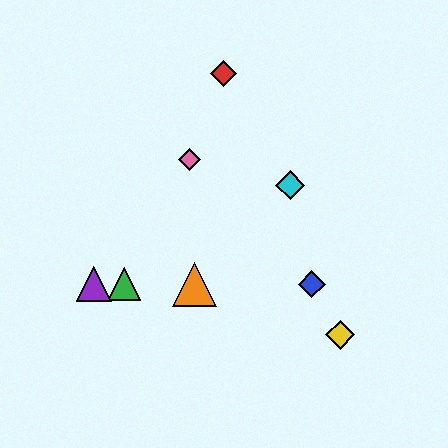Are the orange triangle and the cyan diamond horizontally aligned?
No, the orange triangle is at y≈284 and the cyan diamond is at y≈185.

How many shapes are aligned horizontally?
4 shapes (the blue diamond, the green triangle, the purple triangle, the orange triangle) are aligned horizontally.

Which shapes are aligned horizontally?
The blue diamond, the green triangle, the purple triangle, the orange triangle are aligned horizontally.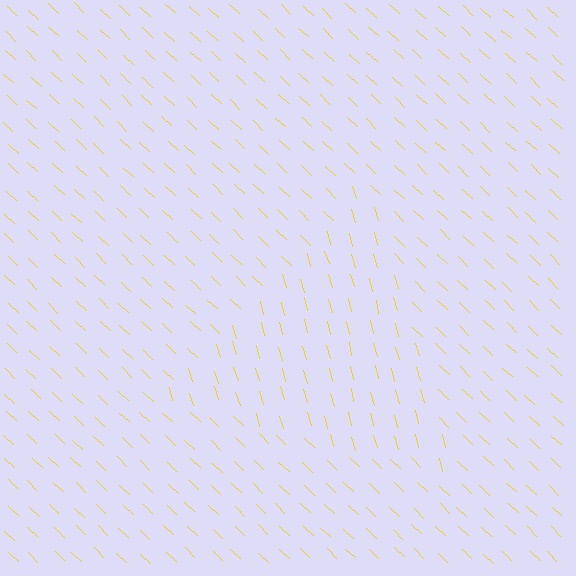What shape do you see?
I see a triangle.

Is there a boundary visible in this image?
Yes, there is a texture boundary formed by a change in line orientation.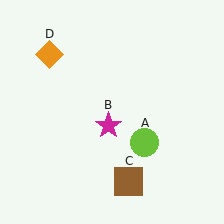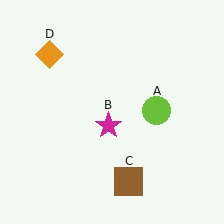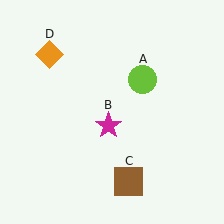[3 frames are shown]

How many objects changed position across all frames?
1 object changed position: lime circle (object A).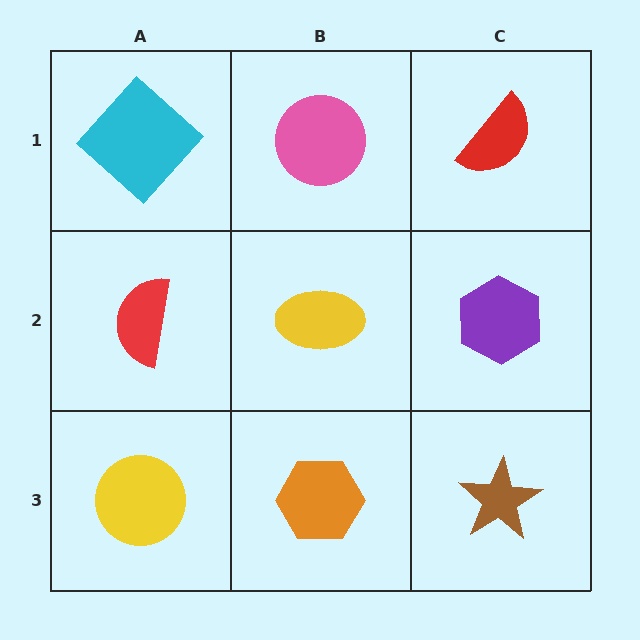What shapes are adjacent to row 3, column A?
A red semicircle (row 2, column A), an orange hexagon (row 3, column B).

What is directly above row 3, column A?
A red semicircle.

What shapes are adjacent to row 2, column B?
A pink circle (row 1, column B), an orange hexagon (row 3, column B), a red semicircle (row 2, column A), a purple hexagon (row 2, column C).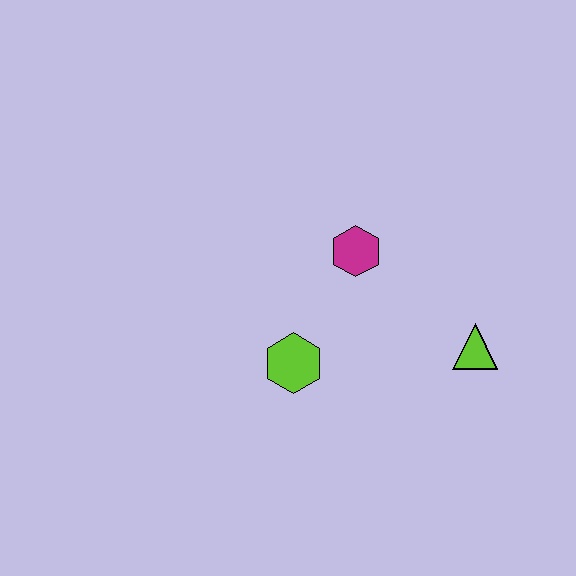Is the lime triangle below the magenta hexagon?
Yes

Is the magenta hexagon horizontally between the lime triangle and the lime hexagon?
Yes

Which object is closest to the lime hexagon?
The magenta hexagon is closest to the lime hexagon.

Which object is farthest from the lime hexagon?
The lime triangle is farthest from the lime hexagon.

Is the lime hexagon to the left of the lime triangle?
Yes